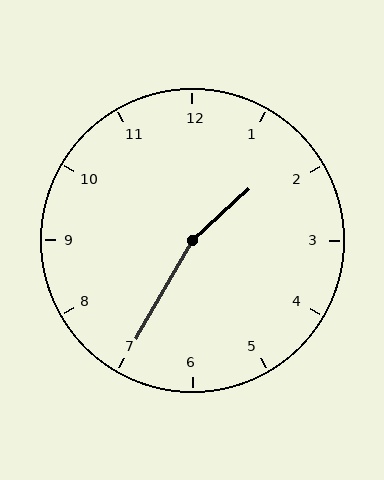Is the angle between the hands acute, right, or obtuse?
It is obtuse.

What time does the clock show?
1:35.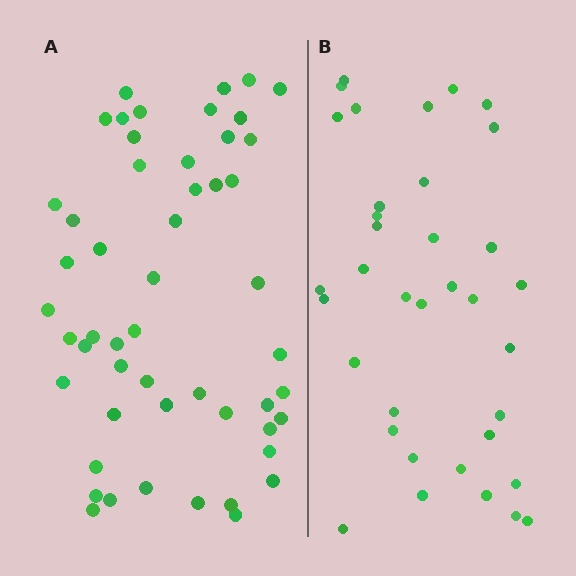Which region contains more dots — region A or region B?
Region A (the left region) has more dots.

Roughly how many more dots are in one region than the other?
Region A has approximately 15 more dots than region B.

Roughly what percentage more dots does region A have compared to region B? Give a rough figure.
About 45% more.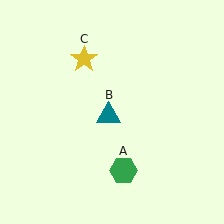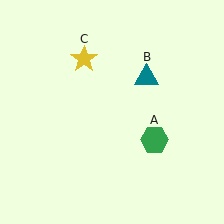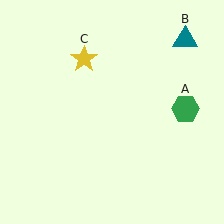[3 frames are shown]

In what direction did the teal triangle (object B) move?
The teal triangle (object B) moved up and to the right.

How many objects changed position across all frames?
2 objects changed position: green hexagon (object A), teal triangle (object B).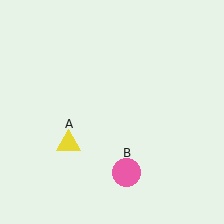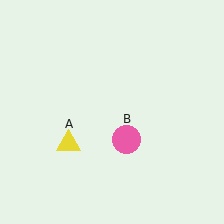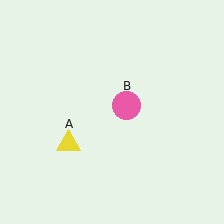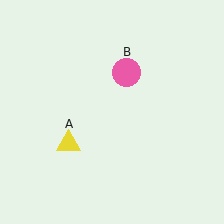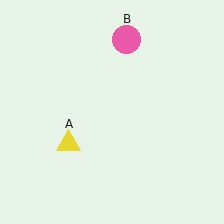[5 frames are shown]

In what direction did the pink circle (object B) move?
The pink circle (object B) moved up.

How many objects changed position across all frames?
1 object changed position: pink circle (object B).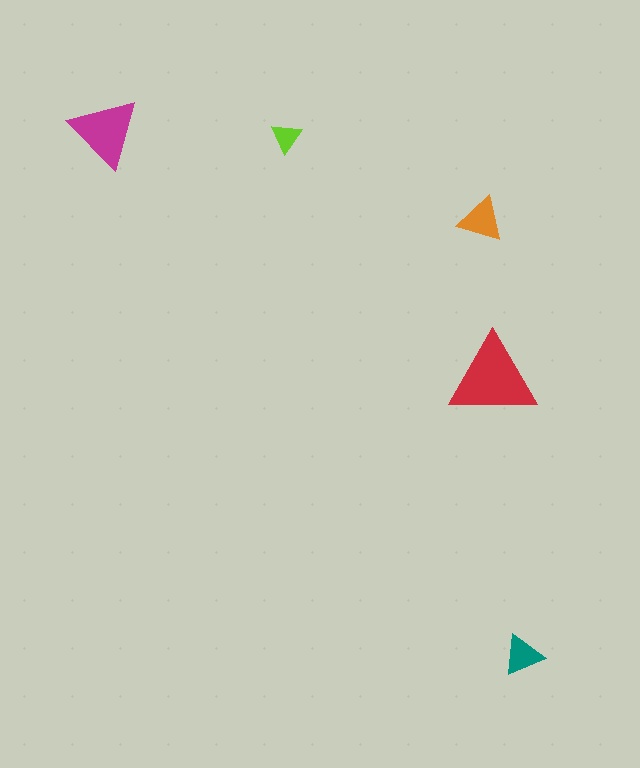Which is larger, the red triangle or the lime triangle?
The red one.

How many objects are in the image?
There are 5 objects in the image.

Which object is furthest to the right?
The teal triangle is rightmost.